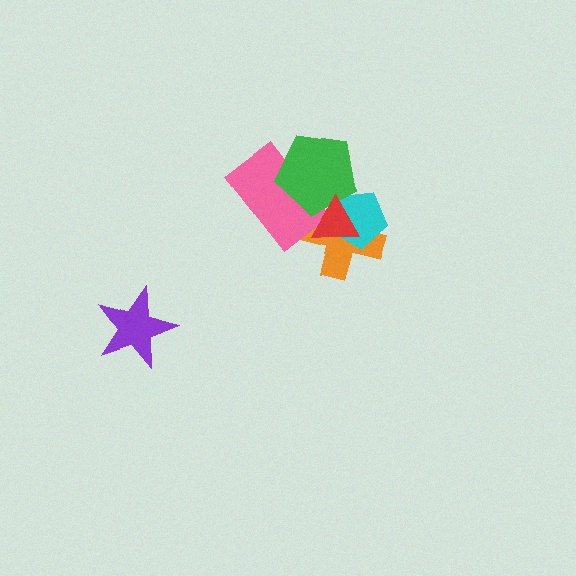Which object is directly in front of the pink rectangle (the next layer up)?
The green pentagon is directly in front of the pink rectangle.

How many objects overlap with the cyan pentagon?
3 objects overlap with the cyan pentagon.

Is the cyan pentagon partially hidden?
Yes, it is partially covered by another shape.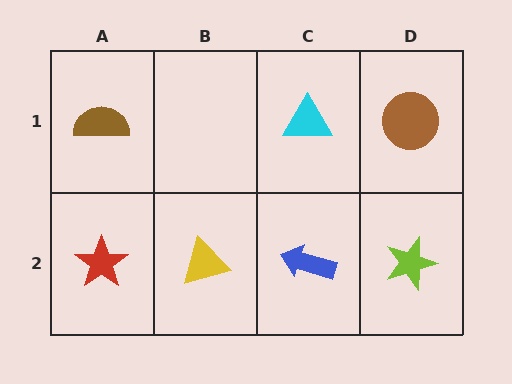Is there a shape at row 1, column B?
No, that cell is empty.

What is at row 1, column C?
A cyan triangle.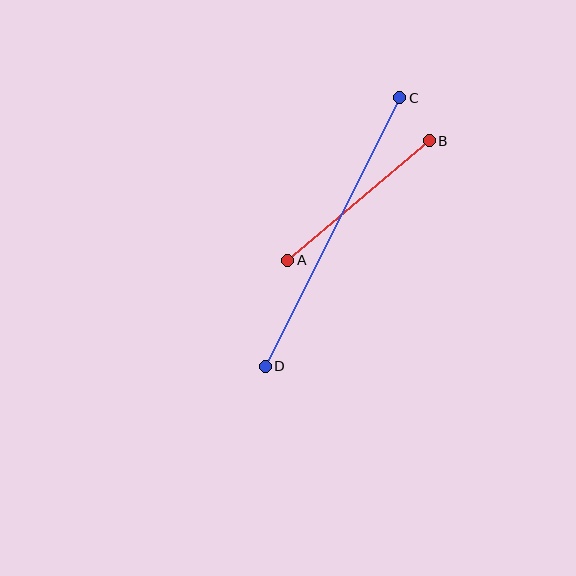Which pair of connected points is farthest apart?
Points C and D are farthest apart.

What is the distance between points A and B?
The distance is approximately 185 pixels.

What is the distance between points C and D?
The distance is approximately 300 pixels.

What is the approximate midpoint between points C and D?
The midpoint is at approximately (333, 232) pixels.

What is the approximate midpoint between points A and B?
The midpoint is at approximately (358, 200) pixels.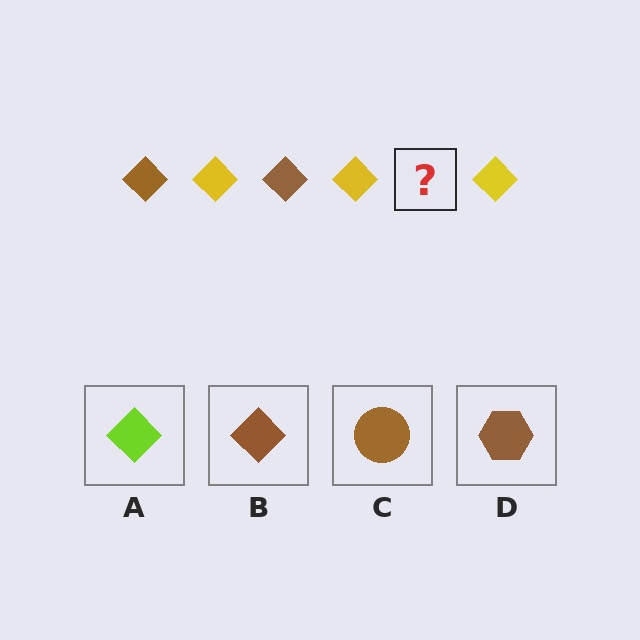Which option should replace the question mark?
Option B.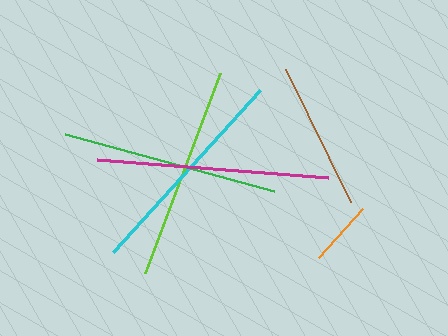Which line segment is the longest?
The magenta line is the longest at approximately 232 pixels.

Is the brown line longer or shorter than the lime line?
The lime line is longer than the brown line.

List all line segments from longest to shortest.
From longest to shortest: magenta, cyan, green, lime, brown, orange.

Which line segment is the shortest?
The orange line is the shortest at approximately 65 pixels.